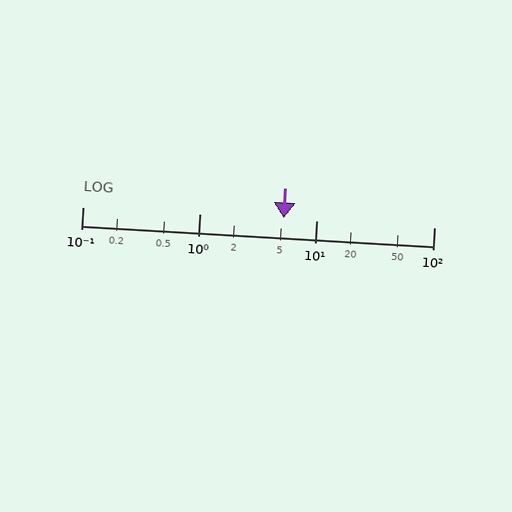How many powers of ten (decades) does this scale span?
The scale spans 3 decades, from 0.1 to 100.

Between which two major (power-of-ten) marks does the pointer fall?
The pointer is between 1 and 10.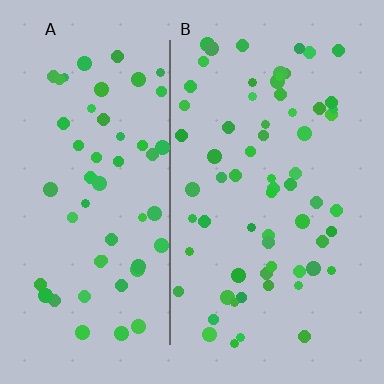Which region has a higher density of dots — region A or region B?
B (the right).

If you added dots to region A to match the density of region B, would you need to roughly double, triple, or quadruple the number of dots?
Approximately double.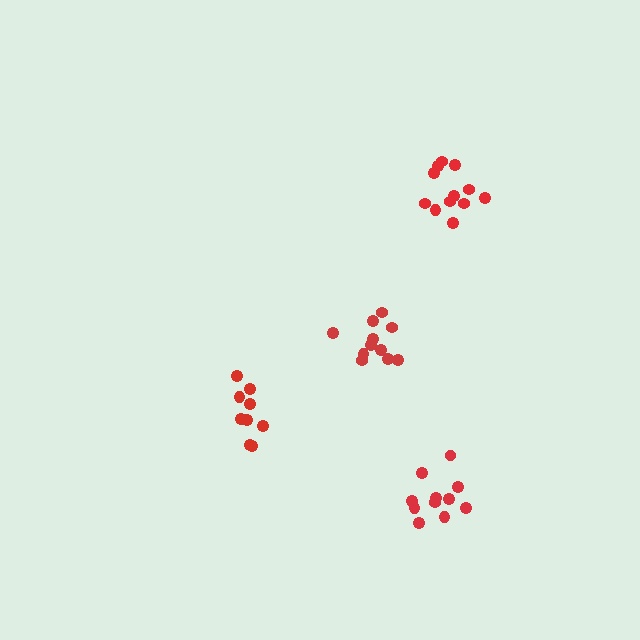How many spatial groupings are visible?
There are 4 spatial groupings.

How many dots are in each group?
Group 1: 9 dots, Group 2: 12 dots, Group 3: 11 dots, Group 4: 11 dots (43 total).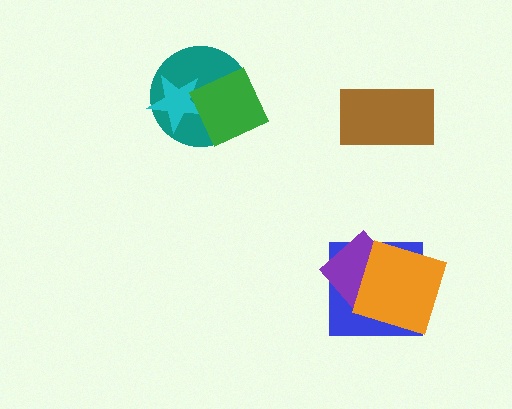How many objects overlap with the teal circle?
2 objects overlap with the teal circle.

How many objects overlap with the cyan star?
2 objects overlap with the cyan star.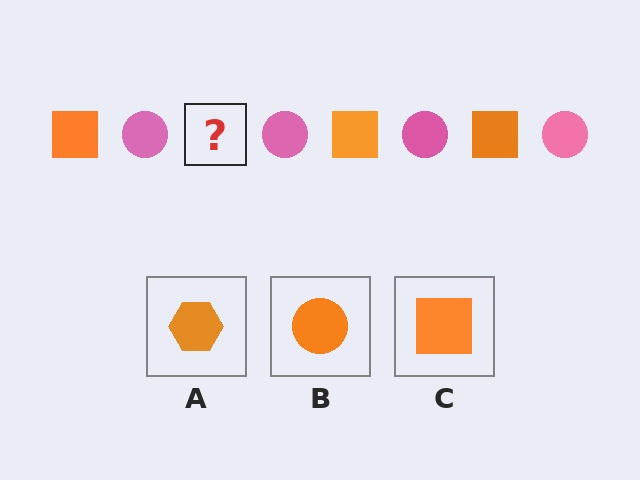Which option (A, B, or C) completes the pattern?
C.